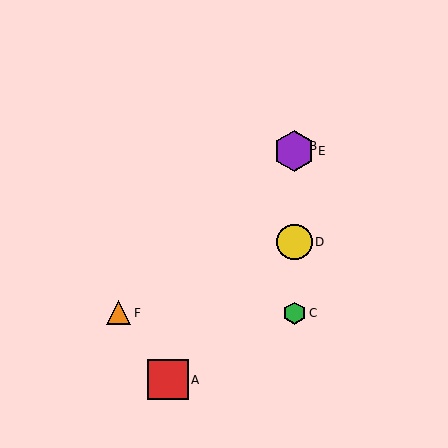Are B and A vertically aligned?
No, B is at x≈294 and A is at x≈168.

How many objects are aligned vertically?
4 objects (B, C, D, E) are aligned vertically.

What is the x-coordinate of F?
Object F is at x≈119.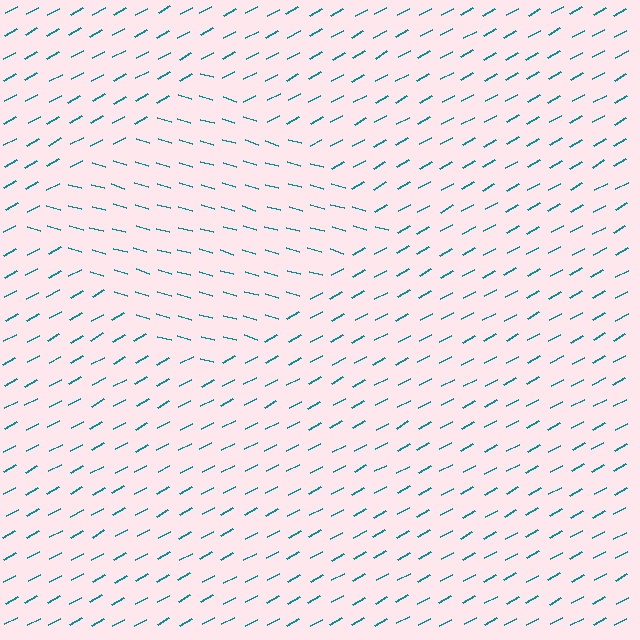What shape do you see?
I see a diamond.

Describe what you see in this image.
The image is filled with small teal line segments. A diamond region in the image has lines oriented differently from the surrounding lines, creating a visible texture boundary.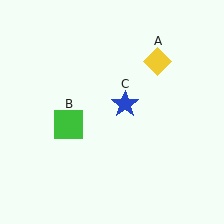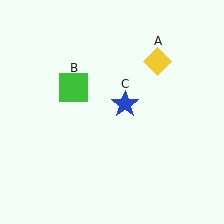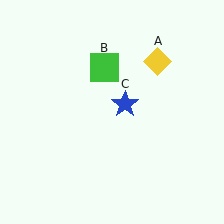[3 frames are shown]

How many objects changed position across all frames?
1 object changed position: green square (object B).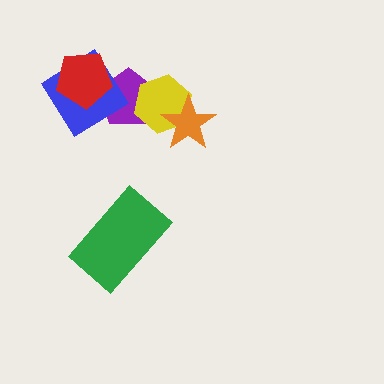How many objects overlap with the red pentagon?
2 objects overlap with the red pentagon.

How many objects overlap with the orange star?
1 object overlaps with the orange star.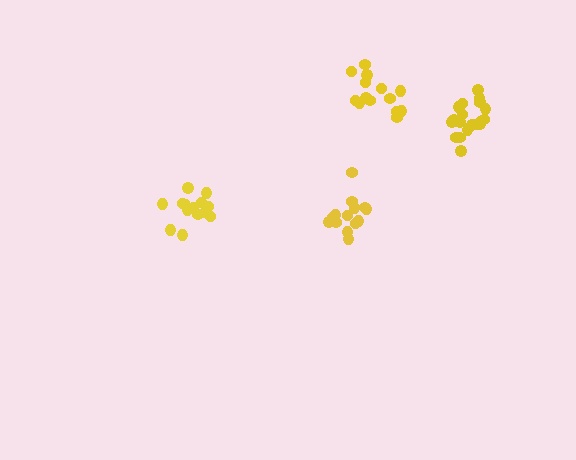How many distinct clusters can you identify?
There are 4 distinct clusters.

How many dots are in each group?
Group 1: 14 dots, Group 2: 15 dots, Group 3: 19 dots, Group 4: 14 dots (62 total).